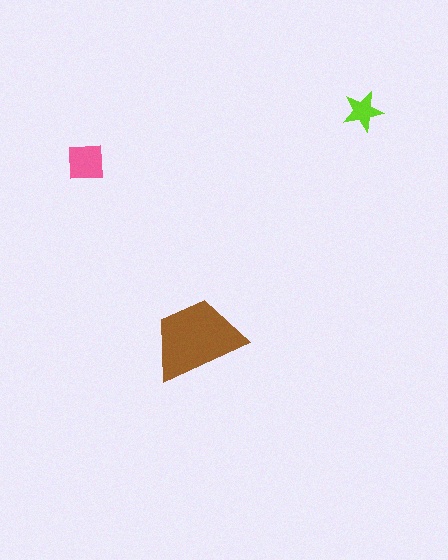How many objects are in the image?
There are 3 objects in the image.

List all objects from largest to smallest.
The brown trapezoid, the pink square, the lime star.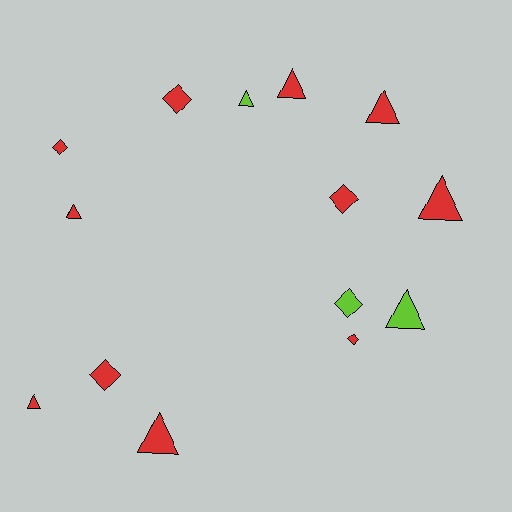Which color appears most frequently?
Red, with 11 objects.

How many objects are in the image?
There are 14 objects.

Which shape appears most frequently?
Triangle, with 8 objects.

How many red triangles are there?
There are 6 red triangles.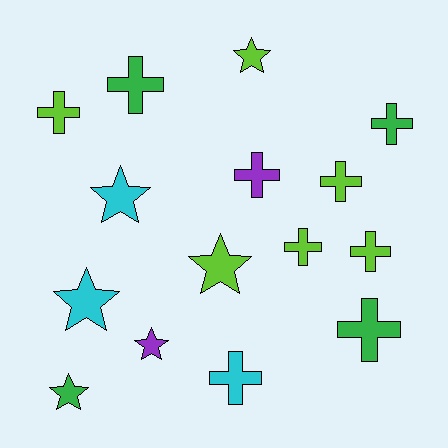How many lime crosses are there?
There are 4 lime crosses.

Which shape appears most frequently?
Cross, with 9 objects.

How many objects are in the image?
There are 15 objects.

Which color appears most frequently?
Lime, with 6 objects.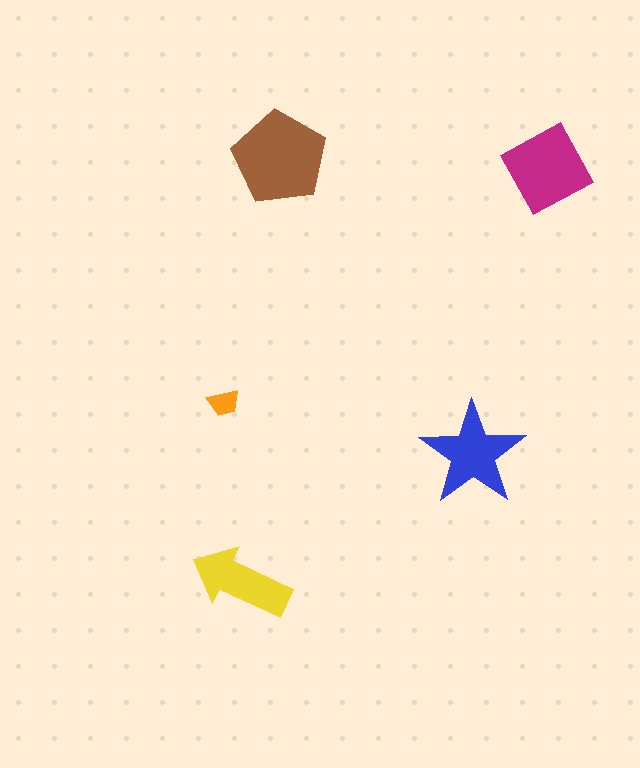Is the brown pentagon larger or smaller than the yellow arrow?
Larger.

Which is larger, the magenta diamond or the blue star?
The magenta diamond.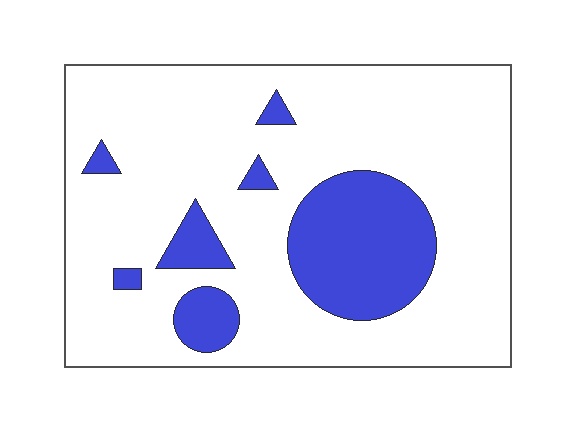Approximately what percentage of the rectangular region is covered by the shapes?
Approximately 20%.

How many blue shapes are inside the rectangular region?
7.